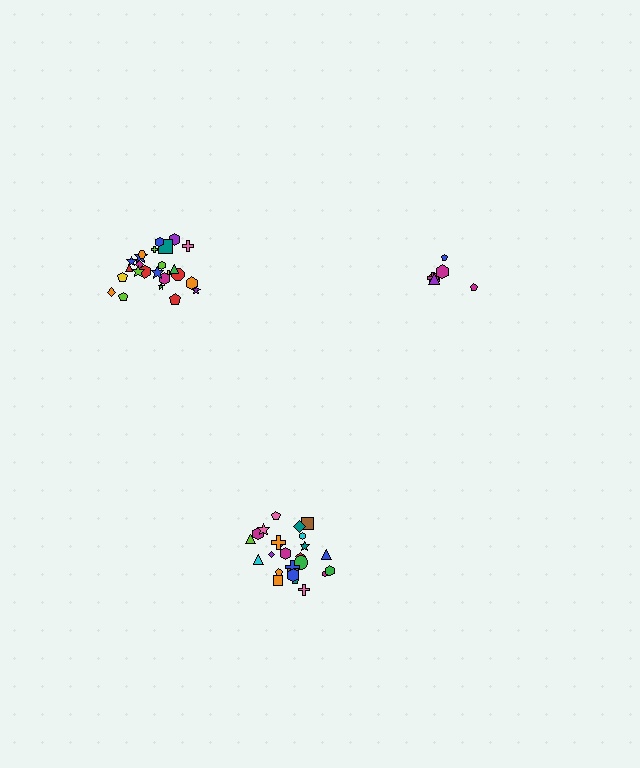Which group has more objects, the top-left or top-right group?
The top-left group.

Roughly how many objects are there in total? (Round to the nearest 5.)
Roughly 55 objects in total.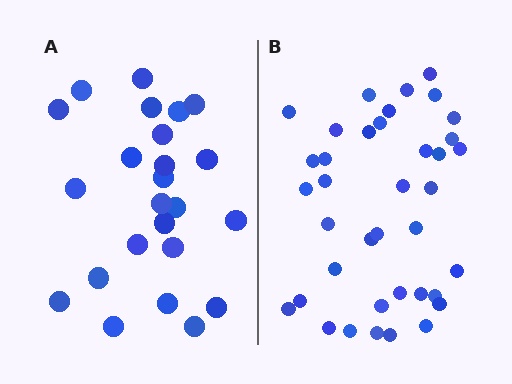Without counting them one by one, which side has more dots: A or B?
Region B (the right region) has more dots.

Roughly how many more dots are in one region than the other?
Region B has approximately 15 more dots than region A.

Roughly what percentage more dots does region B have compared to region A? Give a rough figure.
About 60% more.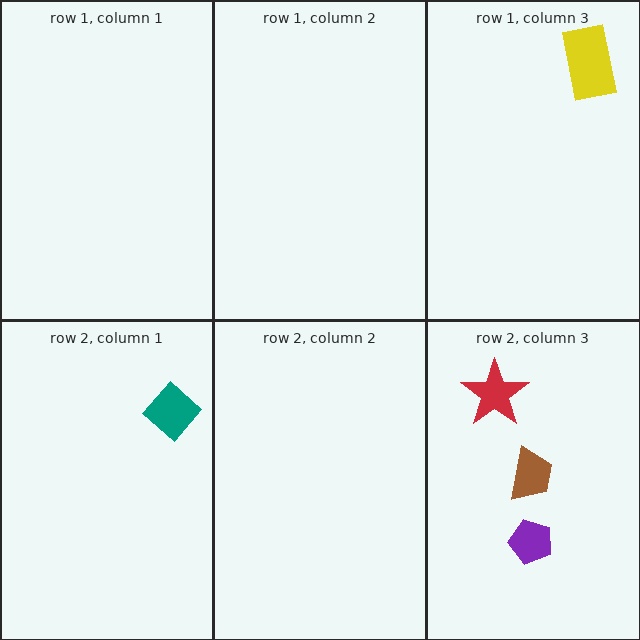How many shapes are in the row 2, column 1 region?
1.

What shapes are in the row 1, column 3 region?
The yellow rectangle.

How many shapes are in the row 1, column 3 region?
1.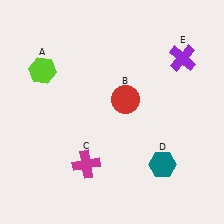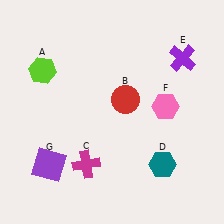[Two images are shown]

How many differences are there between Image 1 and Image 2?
There are 2 differences between the two images.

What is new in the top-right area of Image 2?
A pink hexagon (F) was added in the top-right area of Image 2.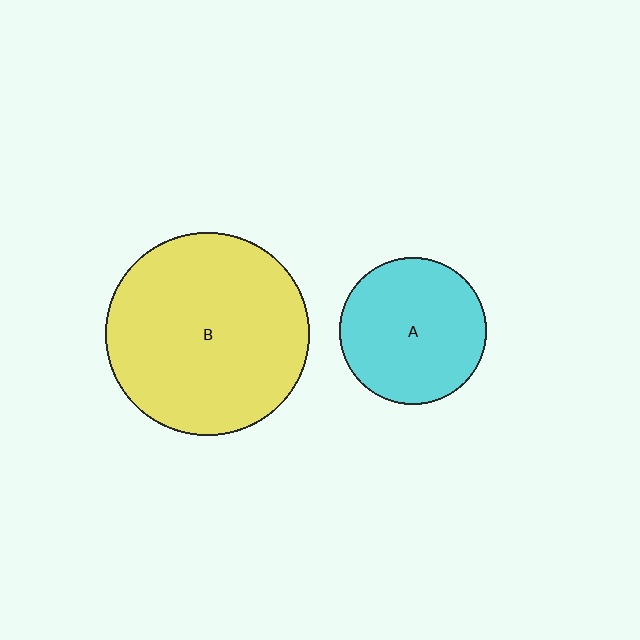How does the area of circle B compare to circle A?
Approximately 1.9 times.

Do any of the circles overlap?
No, none of the circles overlap.